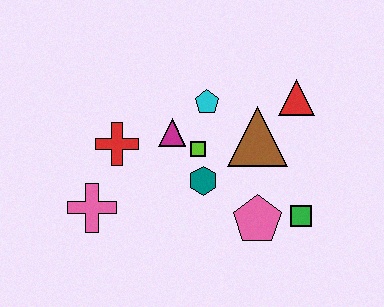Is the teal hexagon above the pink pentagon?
Yes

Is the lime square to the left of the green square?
Yes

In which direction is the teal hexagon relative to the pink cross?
The teal hexagon is to the right of the pink cross.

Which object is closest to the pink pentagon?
The green square is closest to the pink pentagon.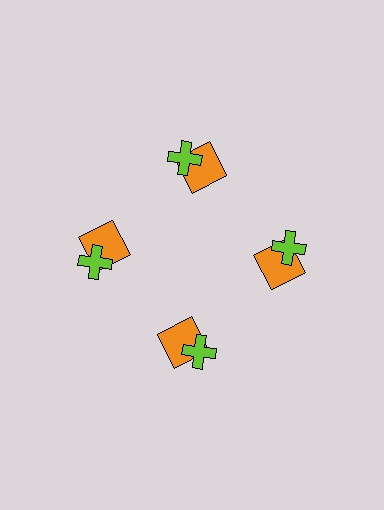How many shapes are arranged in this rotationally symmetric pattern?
There are 8 shapes, arranged in 4 groups of 2.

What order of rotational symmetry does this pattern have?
This pattern has 4-fold rotational symmetry.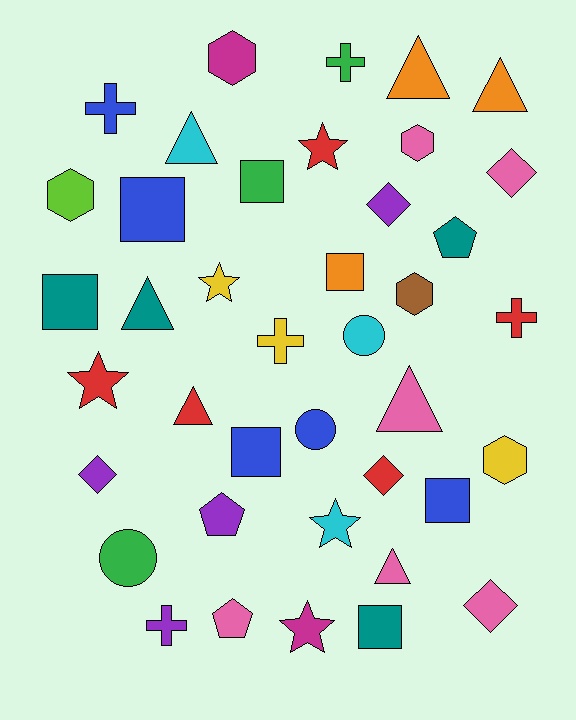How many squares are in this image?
There are 7 squares.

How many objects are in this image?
There are 40 objects.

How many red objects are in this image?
There are 5 red objects.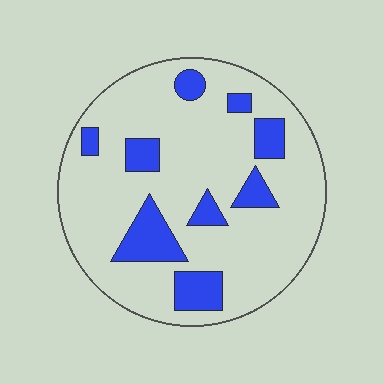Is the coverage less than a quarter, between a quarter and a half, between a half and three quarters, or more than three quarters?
Less than a quarter.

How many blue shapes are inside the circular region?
9.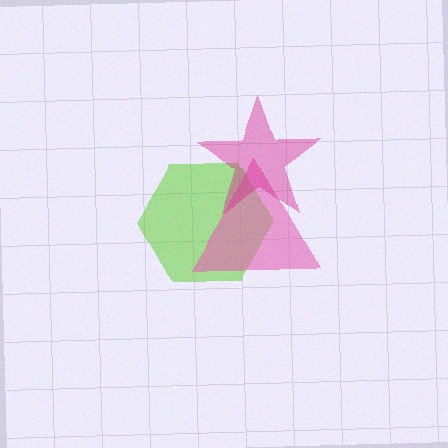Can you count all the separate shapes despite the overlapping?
Yes, there are 3 separate shapes.